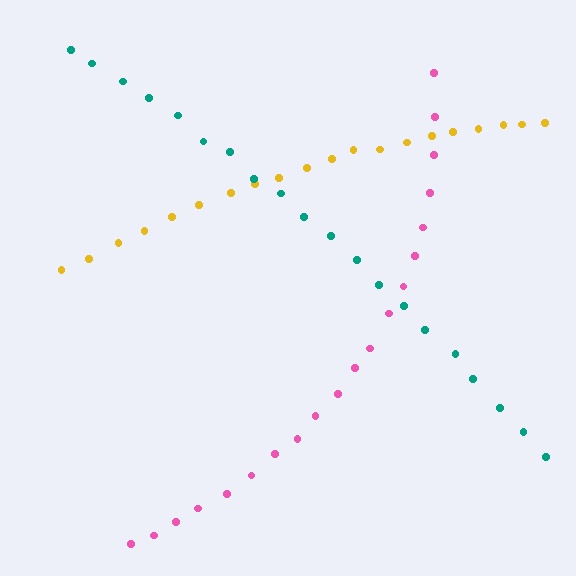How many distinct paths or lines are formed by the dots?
There are 3 distinct paths.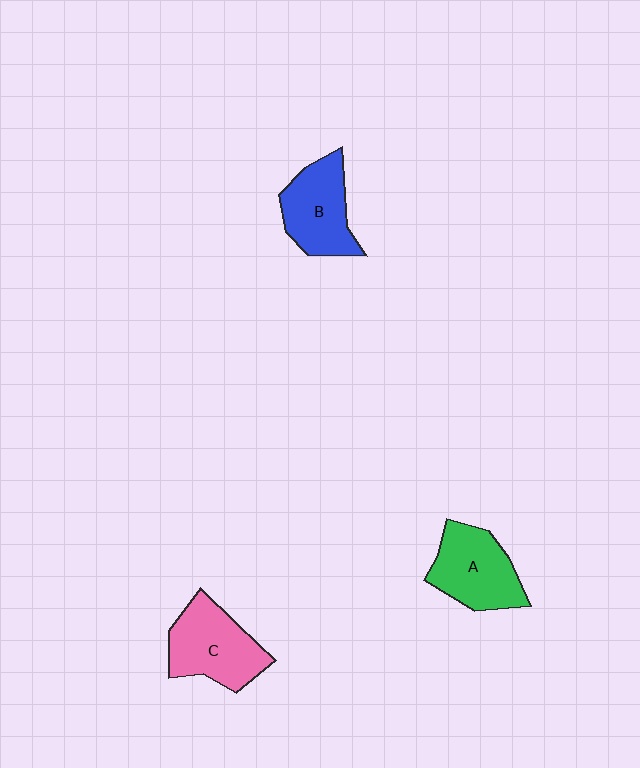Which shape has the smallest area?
Shape B (blue).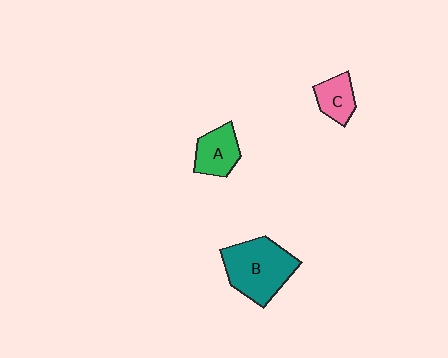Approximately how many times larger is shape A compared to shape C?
Approximately 1.2 times.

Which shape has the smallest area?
Shape C (pink).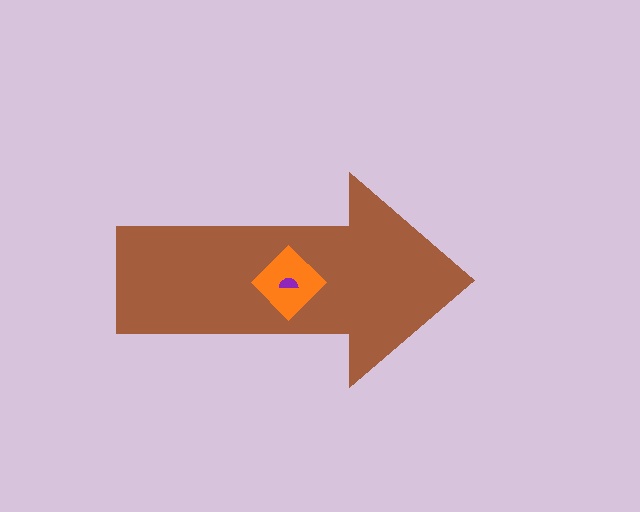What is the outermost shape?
The brown arrow.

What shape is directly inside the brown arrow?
The orange diamond.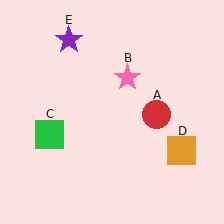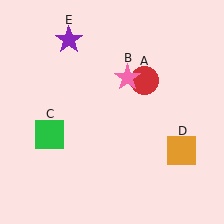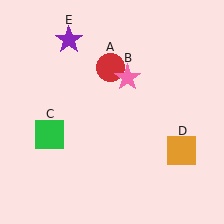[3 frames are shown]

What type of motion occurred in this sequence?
The red circle (object A) rotated counterclockwise around the center of the scene.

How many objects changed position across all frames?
1 object changed position: red circle (object A).